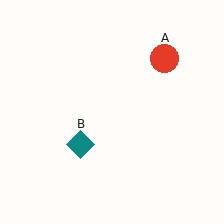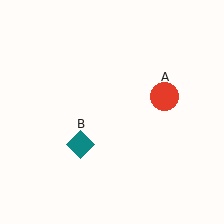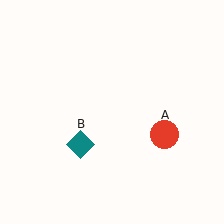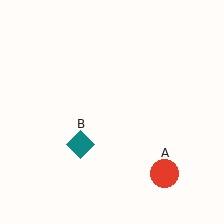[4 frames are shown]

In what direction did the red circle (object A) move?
The red circle (object A) moved down.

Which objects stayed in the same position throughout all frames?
Teal diamond (object B) remained stationary.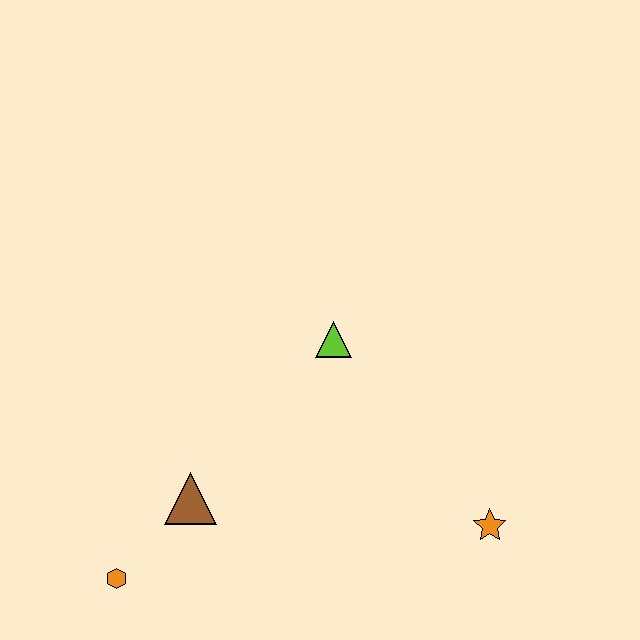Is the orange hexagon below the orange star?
Yes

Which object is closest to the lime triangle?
The brown triangle is closest to the lime triangle.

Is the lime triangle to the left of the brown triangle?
No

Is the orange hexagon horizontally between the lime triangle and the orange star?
No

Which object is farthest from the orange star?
The orange hexagon is farthest from the orange star.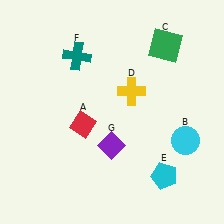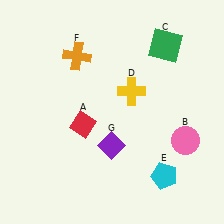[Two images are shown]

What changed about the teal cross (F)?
In Image 1, F is teal. In Image 2, it changed to orange.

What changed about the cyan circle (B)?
In Image 1, B is cyan. In Image 2, it changed to pink.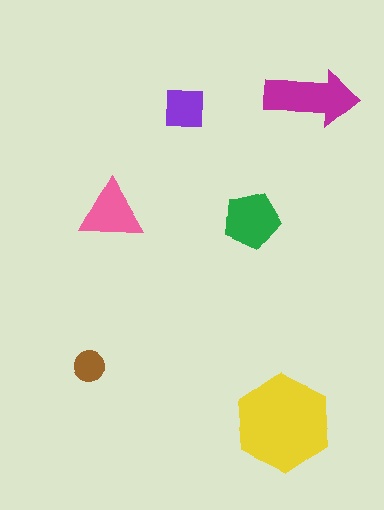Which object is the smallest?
The brown circle.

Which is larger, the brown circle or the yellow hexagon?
The yellow hexagon.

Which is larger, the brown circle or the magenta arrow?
The magenta arrow.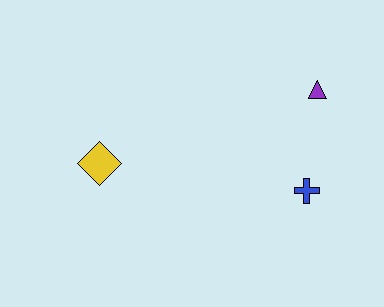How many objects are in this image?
There are 3 objects.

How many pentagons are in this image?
There are no pentagons.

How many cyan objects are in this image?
There are no cyan objects.